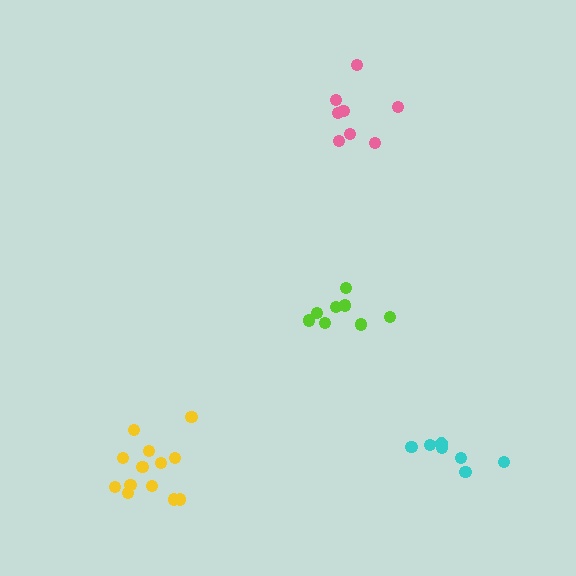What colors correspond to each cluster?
The clusters are colored: pink, yellow, cyan, lime.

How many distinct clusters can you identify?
There are 4 distinct clusters.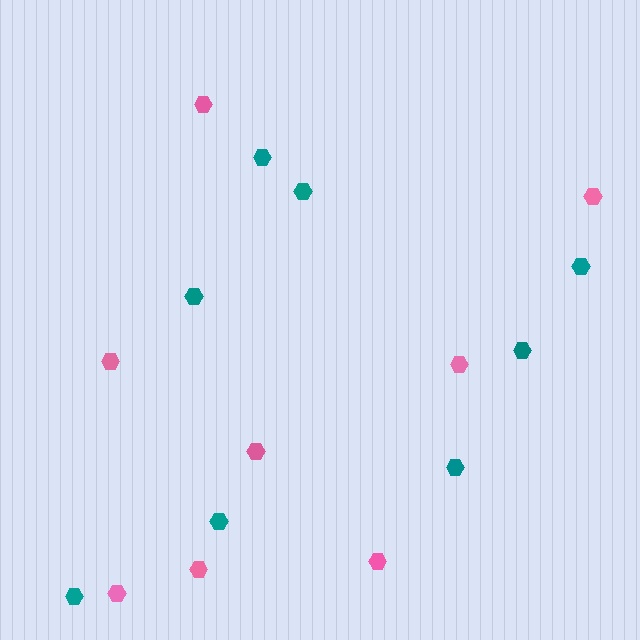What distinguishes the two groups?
There are 2 groups: one group of pink hexagons (8) and one group of teal hexagons (8).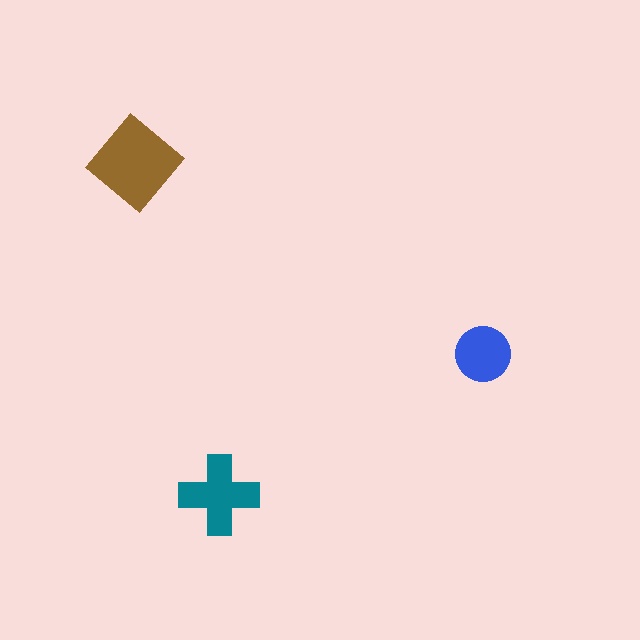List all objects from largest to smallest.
The brown diamond, the teal cross, the blue circle.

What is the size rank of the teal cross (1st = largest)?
2nd.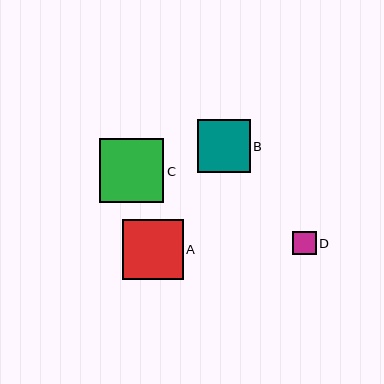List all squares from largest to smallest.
From largest to smallest: C, A, B, D.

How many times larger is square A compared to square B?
Square A is approximately 1.1 times the size of square B.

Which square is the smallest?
Square D is the smallest with a size of approximately 23 pixels.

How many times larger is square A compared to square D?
Square A is approximately 2.6 times the size of square D.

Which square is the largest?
Square C is the largest with a size of approximately 64 pixels.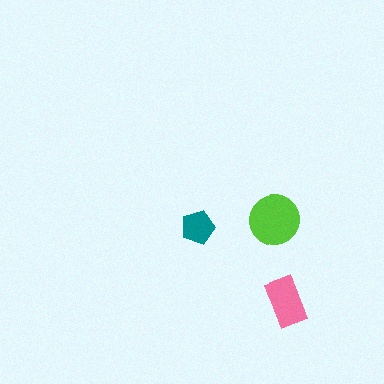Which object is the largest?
The lime circle.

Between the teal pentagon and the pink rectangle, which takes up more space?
The pink rectangle.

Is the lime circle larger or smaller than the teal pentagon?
Larger.